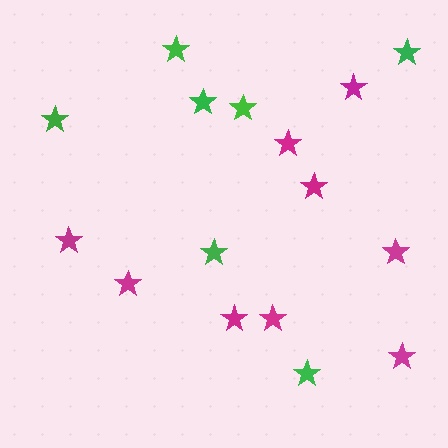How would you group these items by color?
There are 2 groups: one group of green stars (7) and one group of magenta stars (9).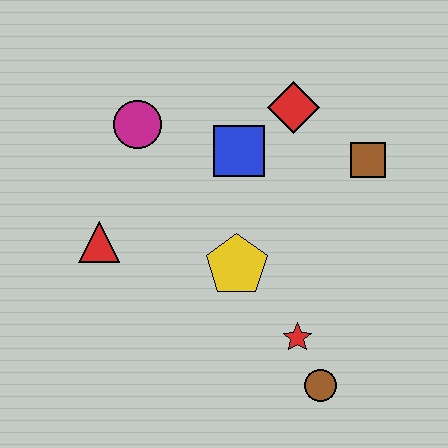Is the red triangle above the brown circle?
Yes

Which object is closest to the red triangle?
The magenta circle is closest to the red triangle.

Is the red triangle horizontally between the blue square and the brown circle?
No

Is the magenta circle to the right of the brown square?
No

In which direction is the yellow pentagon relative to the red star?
The yellow pentagon is above the red star.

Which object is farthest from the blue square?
The brown circle is farthest from the blue square.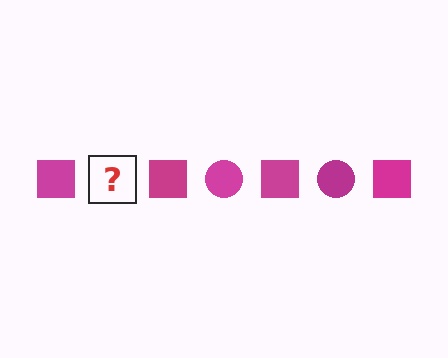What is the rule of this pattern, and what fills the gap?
The rule is that the pattern cycles through square, circle shapes in magenta. The gap should be filled with a magenta circle.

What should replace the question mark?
The question mark should be replaced with a magenta circle.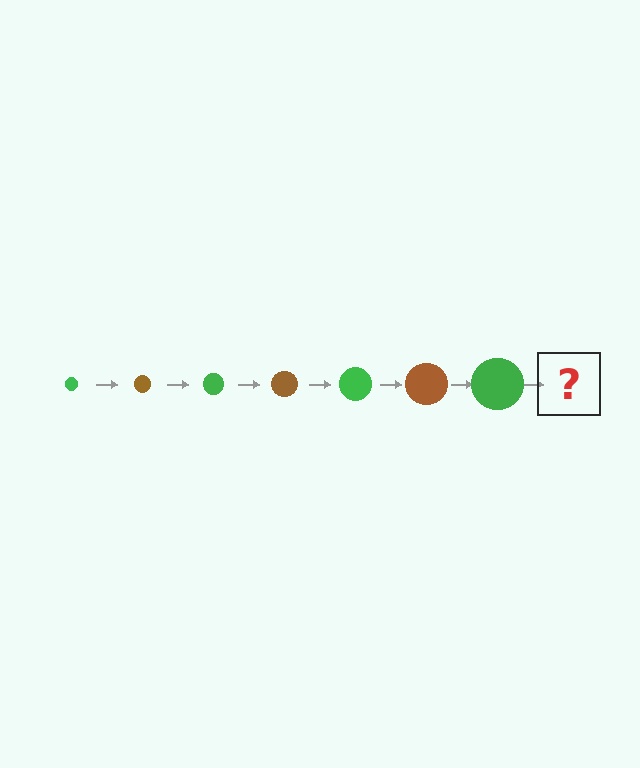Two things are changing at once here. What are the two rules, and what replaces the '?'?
The two rules are that the circle grows larger each step and the color cycles through green and brown. The '?' should be a brown circle, larger than the previous one.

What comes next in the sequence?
The next element should be a brown circle, larger than the previous one.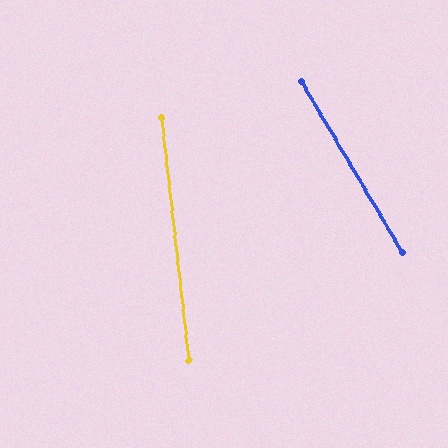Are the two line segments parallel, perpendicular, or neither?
Neither parallel nor perpendicular — they differ by about 24°.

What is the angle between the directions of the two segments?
Approximately 24 degrees.